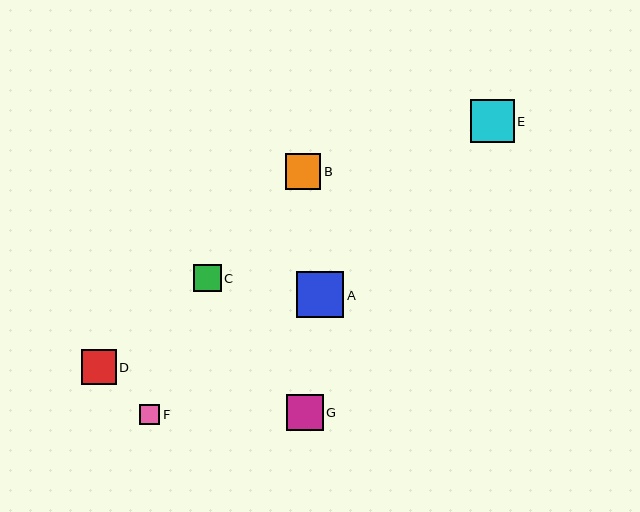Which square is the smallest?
Square F is the smallest with a size of approximately 20 pixels.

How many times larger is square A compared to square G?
Square A is approximately 1.3 times the size of square G.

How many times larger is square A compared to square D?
Square A is approximately 1.3 times the size of square D.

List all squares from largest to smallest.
From largest to smallest: A, E, G, B, D, C, F.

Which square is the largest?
Square A is the largest with a size of approximately 47 pixels.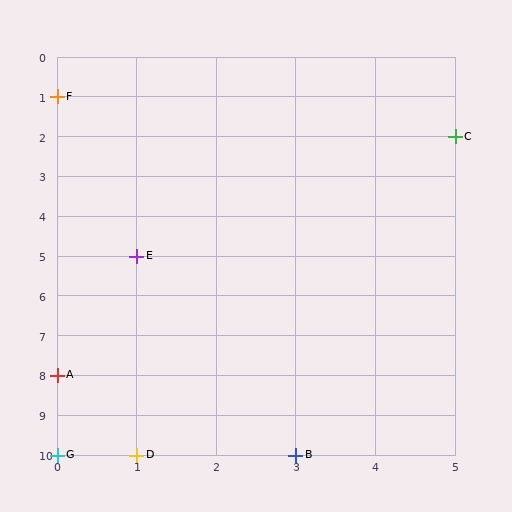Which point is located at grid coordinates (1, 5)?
Point E is at (1, 5).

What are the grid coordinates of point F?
Point F is at grid coordinates (0, 1).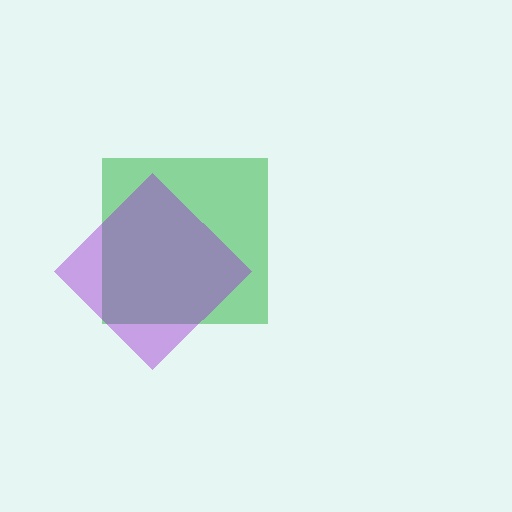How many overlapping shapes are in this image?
There are 2 overlapping shapes in the image.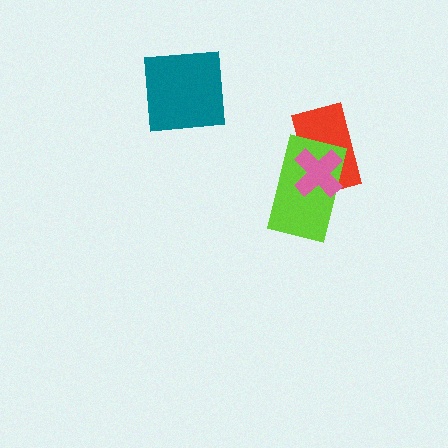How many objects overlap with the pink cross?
2 objects overlap with the pink cross.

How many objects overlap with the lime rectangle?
2 objects overlap with the lime rectangle.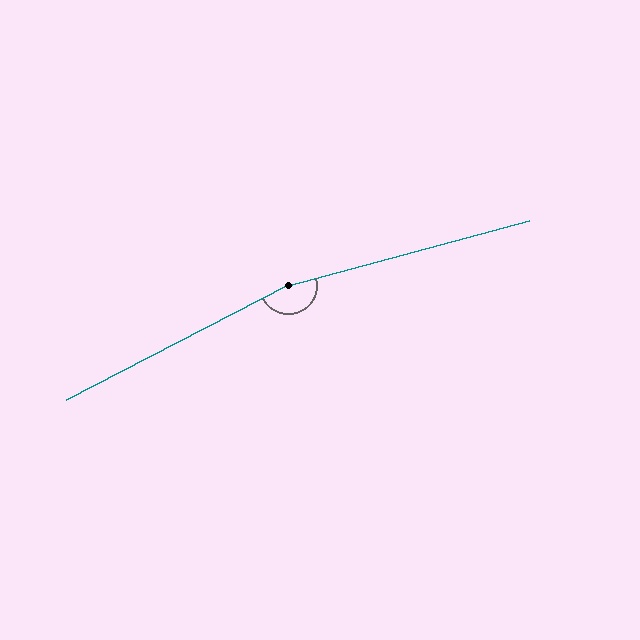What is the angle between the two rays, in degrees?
Approximately 168 degrees.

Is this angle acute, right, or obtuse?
It is obtuse.